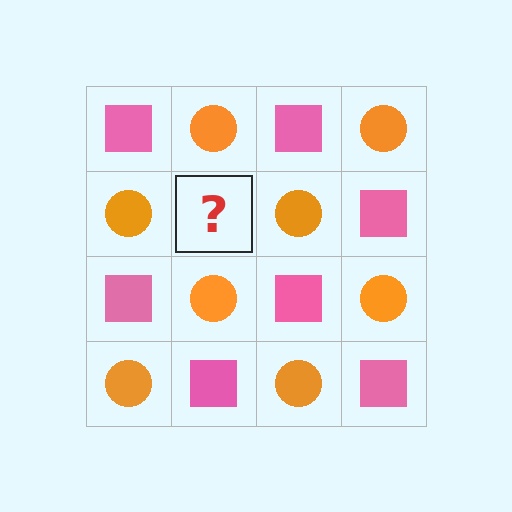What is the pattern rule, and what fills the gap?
The rule is that it alternates pink square and orange circle in a checkerboard pattern. The gap should be filled with a pink square.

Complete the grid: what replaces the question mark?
The question mark should be replaced with a pink square.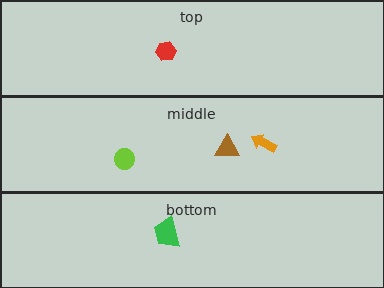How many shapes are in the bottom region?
1.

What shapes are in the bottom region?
The green trapezoid.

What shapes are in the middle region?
The lime circle, the brown triangle, the orange arrow.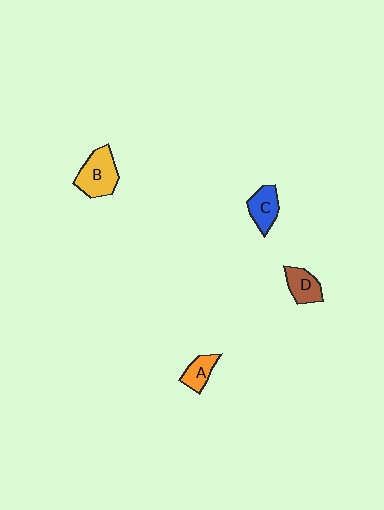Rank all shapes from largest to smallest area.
From largest to smallest: B (yellow), C (blue), D (brown), A (orange).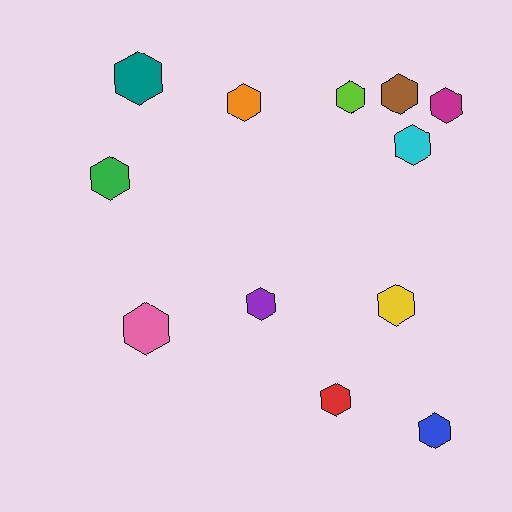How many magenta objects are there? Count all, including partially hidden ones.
There is 1 magenta object.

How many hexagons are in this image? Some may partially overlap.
There are 12 hexagons.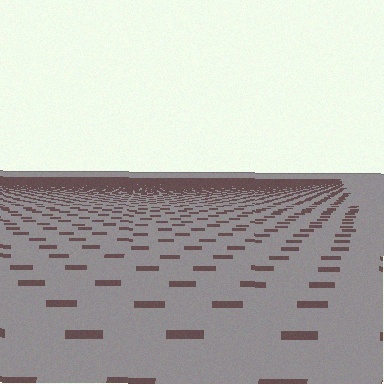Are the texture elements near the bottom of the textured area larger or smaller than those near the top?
Larger. Near the bottom, elements are closer to the viewer and appear at a bigger on-screen size.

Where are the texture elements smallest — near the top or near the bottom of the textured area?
Near the top.